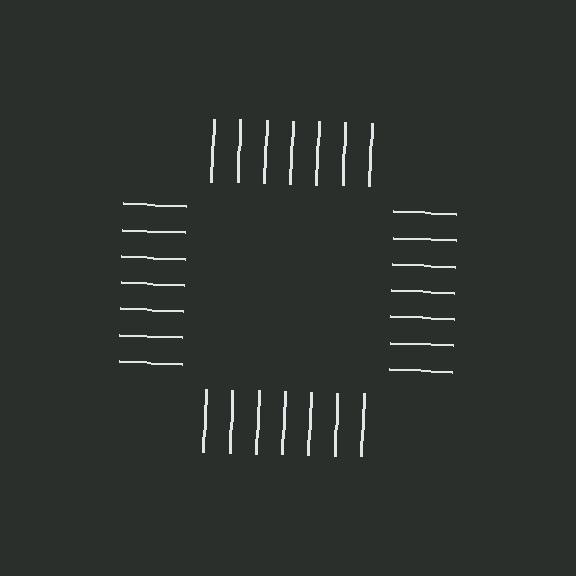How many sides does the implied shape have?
4 sides — the line-ends trace a square.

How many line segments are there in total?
28 — 7 along each of the 4 edges.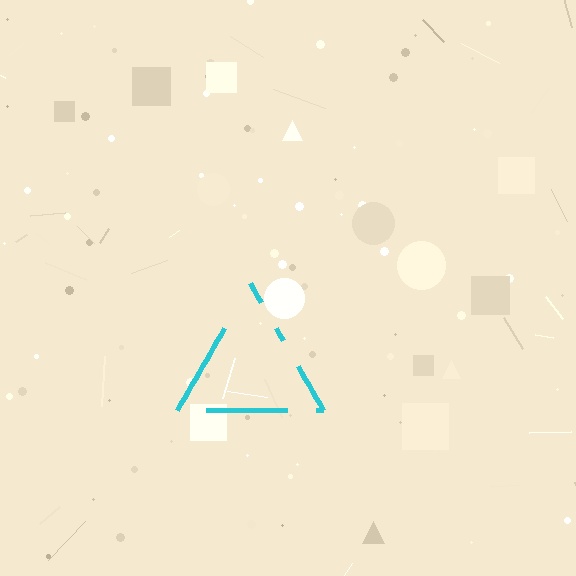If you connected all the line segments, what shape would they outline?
They would outline a triangle.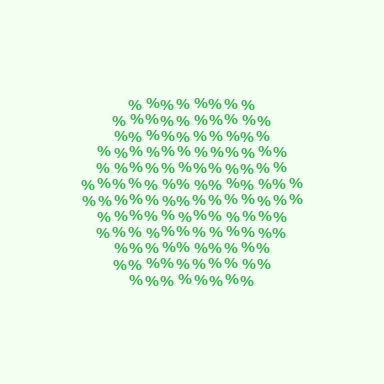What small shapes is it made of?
It is made of small percent signs.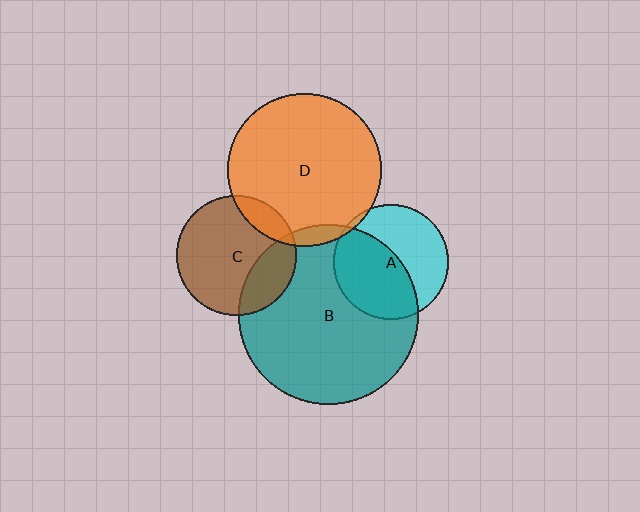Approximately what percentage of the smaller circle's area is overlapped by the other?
Approximately 50%.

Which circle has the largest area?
Circle B (teal).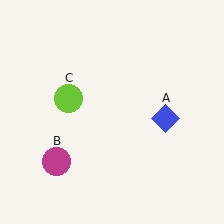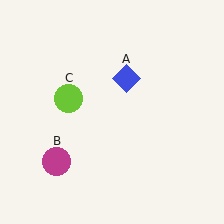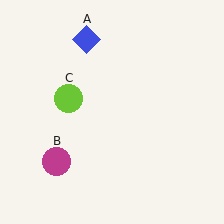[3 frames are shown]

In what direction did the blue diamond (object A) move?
The blue diamond (object A) moved up and to the left.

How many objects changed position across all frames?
1 object changed position: blue diamond (object A).